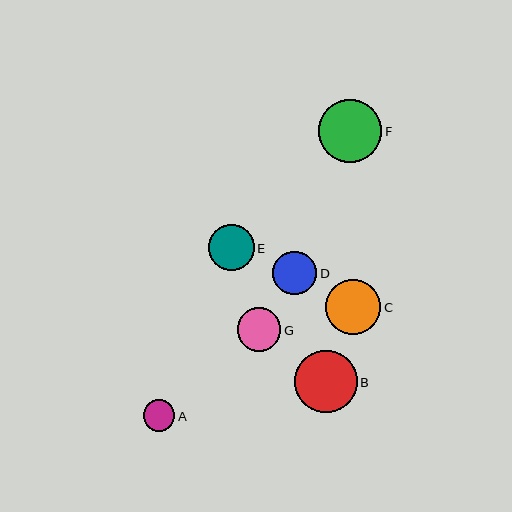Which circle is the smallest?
Circle A is the smallest with a size of approximately 31 pixels.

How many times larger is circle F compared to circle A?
Circle F is approximately 2.0 times the size of circle A.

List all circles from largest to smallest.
From largest to smallest: F, B, C, E, D, G, A.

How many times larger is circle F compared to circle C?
Circle F is approximately 1.1 times the size of circle C.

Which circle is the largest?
Circle F is the largest with a size of approximately 63 pixels.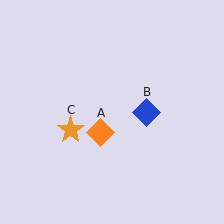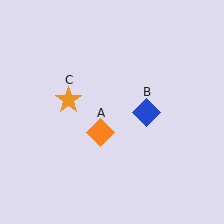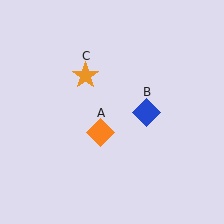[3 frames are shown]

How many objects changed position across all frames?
1 object changed position: orange star (object C).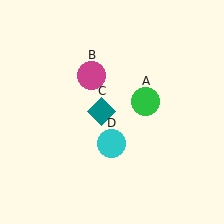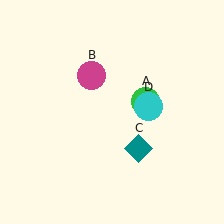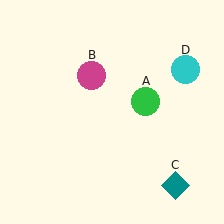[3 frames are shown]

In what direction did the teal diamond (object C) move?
The teal diamond (object C) moved down and to the right.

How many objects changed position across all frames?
2 objects changed position: teal diamond (object C), cyan circle (object D).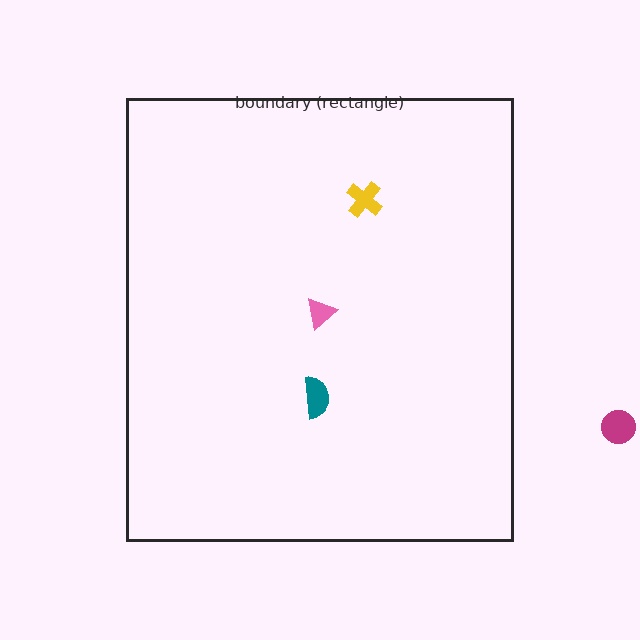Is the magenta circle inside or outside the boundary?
Outside.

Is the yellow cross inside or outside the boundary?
Inside.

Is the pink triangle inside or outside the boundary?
Inside.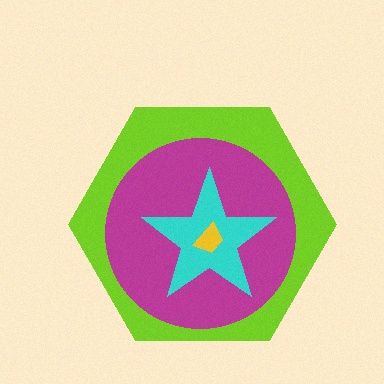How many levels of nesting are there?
4.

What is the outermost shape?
The lime hexagon.